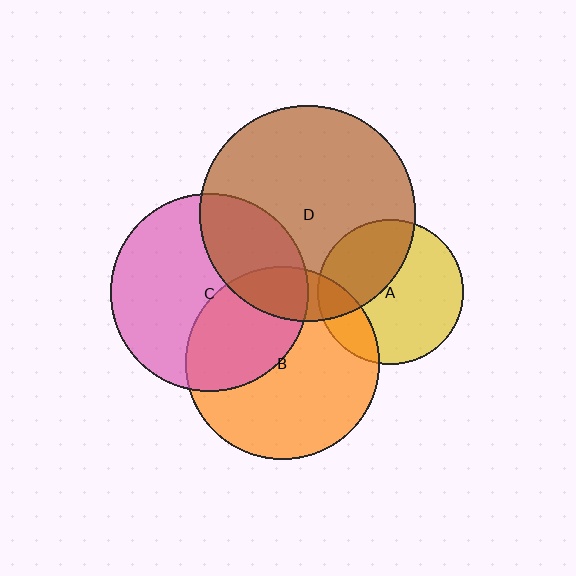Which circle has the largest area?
Circle D (brown).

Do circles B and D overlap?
Yes.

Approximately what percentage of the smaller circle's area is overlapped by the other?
Approximately 15%.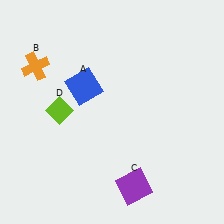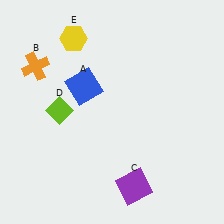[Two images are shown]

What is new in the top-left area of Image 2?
A yellow hexagon (E) was added in the top-left area of Image 2.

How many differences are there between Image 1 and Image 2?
There is 1 difference between the two images.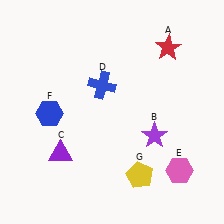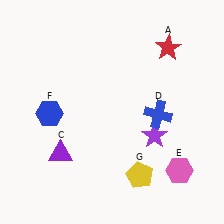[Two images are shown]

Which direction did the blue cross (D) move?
The blue cross (D) moved right.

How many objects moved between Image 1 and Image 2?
1 object moved between the two images.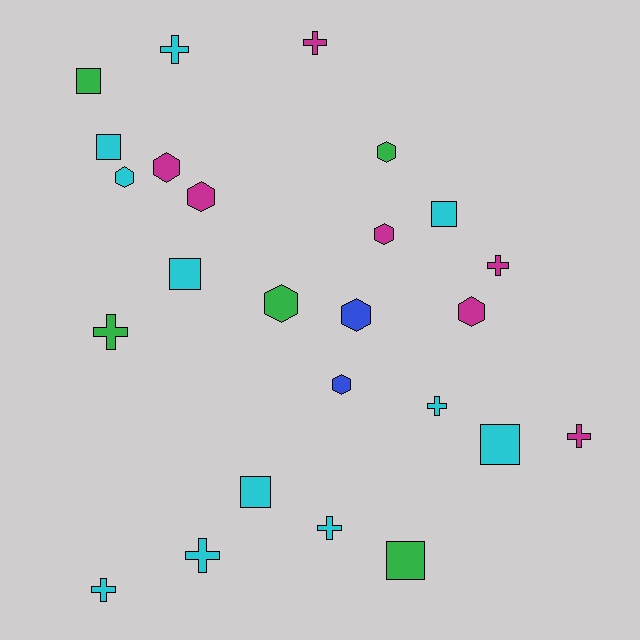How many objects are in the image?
There are 25 objects.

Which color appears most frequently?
Cyan, with 11 objects.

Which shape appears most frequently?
Cross, with 9 objects.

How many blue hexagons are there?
There are 2 blue hexagons.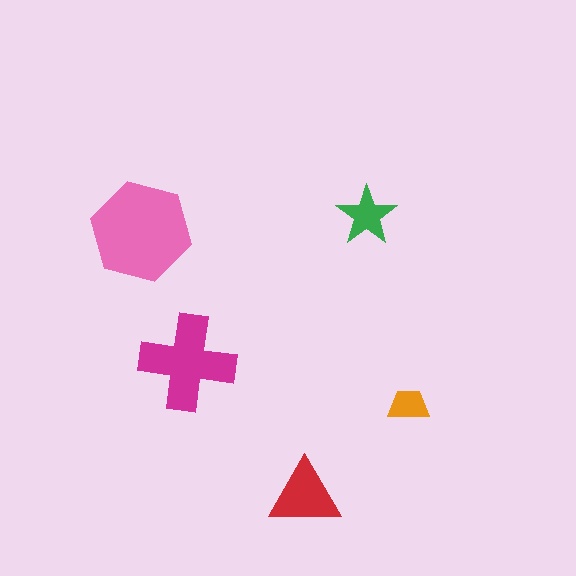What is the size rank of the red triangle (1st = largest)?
3rd.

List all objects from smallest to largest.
The orange trapezoid, the green star, the red triangle, the magenta cross, the pink hexagon.